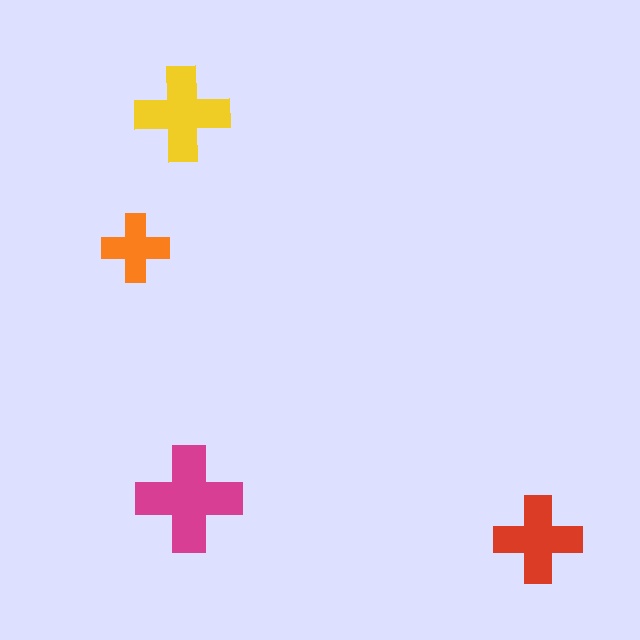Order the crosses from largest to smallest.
the magenta one, the yellow one, the red one, the orange one.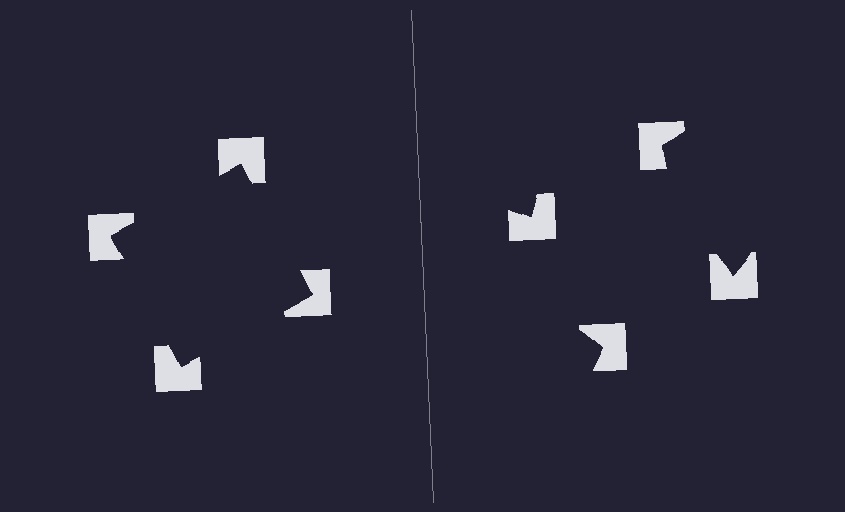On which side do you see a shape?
An illusory square appears on the left side. On the right side the wedge cuts are rotated, so no coherent shape forms.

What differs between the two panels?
The notched squares are positioned identically on both sides; only the wedge orientations differ. On the left they align to a square; on the right they are misaligned.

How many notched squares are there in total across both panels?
8 — 4 on each side.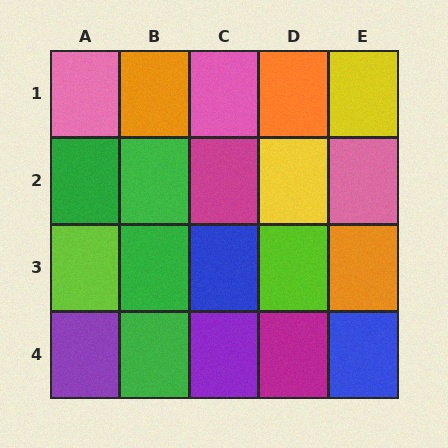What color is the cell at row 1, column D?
Orange.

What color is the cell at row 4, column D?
Magenta.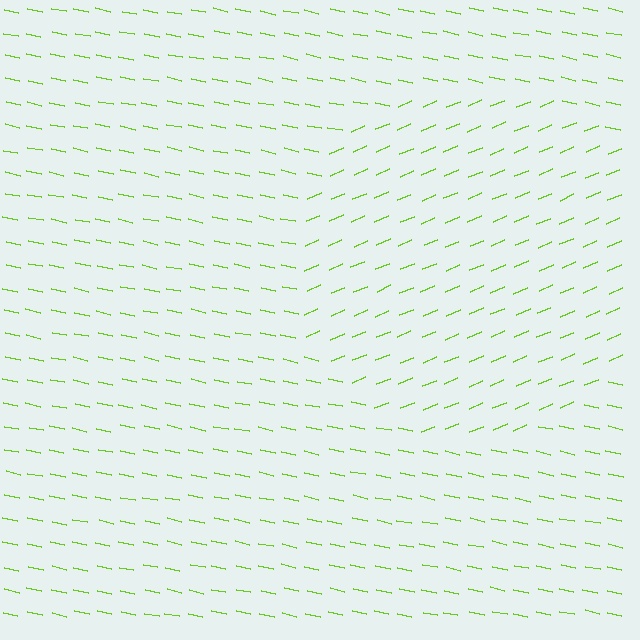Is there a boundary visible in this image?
Yes, there is a texture boundary formed by a change in line orientation.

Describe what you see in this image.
The image is filled with small lime line segments. A circle region in the image has lines oriented differently from the surrounding lines, creating a visible texture boundary.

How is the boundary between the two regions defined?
The boundary is defined purely by a change in line orientation (approximately 34 degrees difference). All lines are the same color and thickness.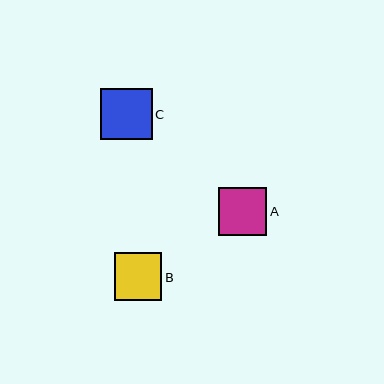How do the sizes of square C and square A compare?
Square C and square A are approximately the same size.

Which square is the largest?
Square C is the largest with a size of approximately 51 pixels.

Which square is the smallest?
Square B is the smallest with a size of approximately 48 pixels.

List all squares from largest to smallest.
From largest to smallest: C, A, B.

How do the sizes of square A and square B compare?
Square A and square B are approximately the same size.